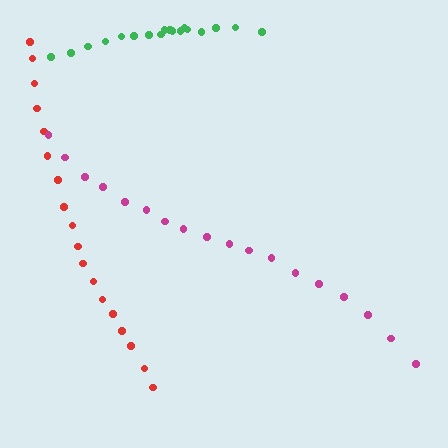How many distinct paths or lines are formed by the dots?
There are 3 distinct paths.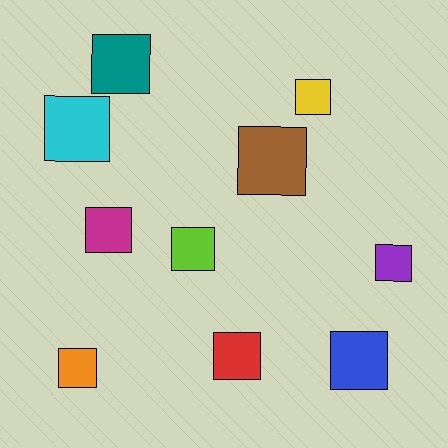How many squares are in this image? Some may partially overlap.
There are 10 squares.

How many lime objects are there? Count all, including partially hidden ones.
There is 1 lime object.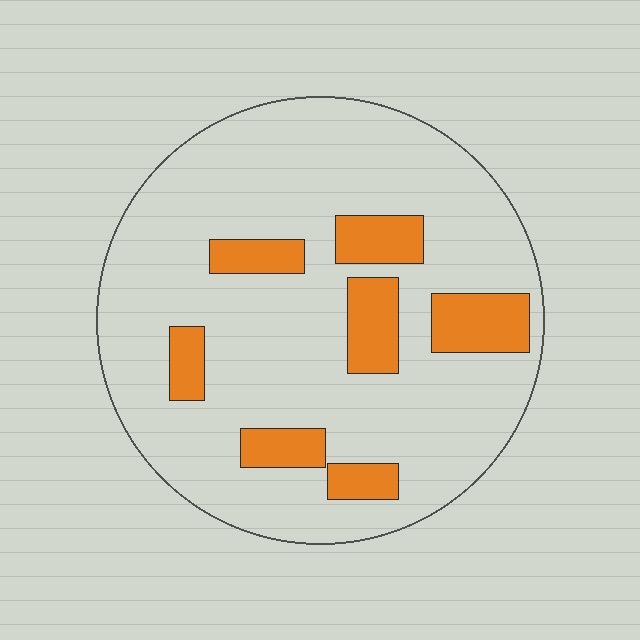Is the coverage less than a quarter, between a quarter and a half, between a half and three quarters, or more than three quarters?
Less than a quarter.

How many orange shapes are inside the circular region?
7.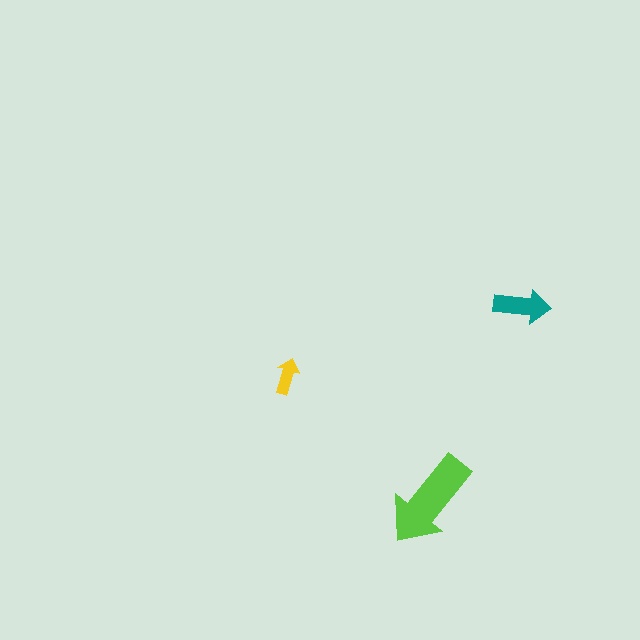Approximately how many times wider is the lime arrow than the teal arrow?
About 1.5 times wider.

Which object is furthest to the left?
The yellow arrow is leftmost.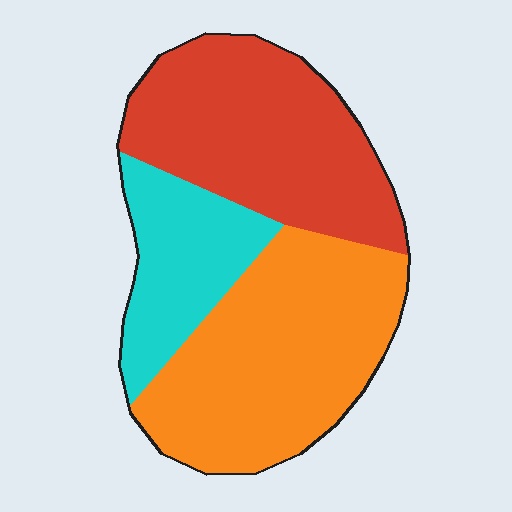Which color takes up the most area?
Orange, at roughly 40%.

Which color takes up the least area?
Cyan, at roughly 20%.